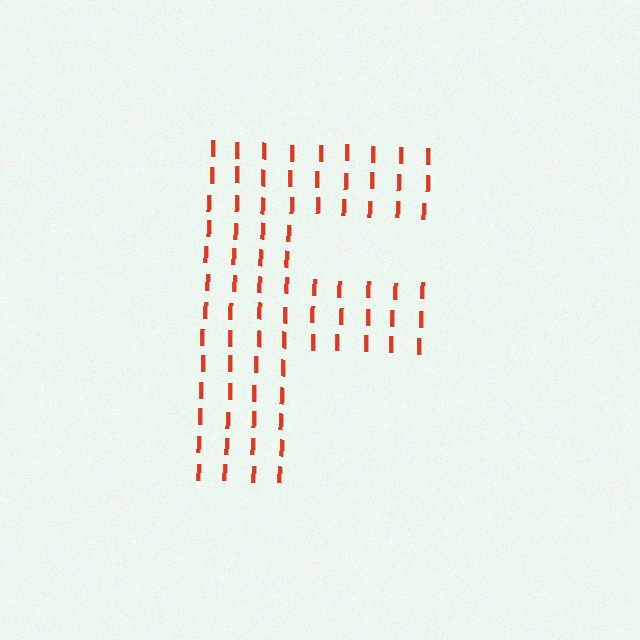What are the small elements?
The small elements are letter I's.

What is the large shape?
The large shape is the letter F.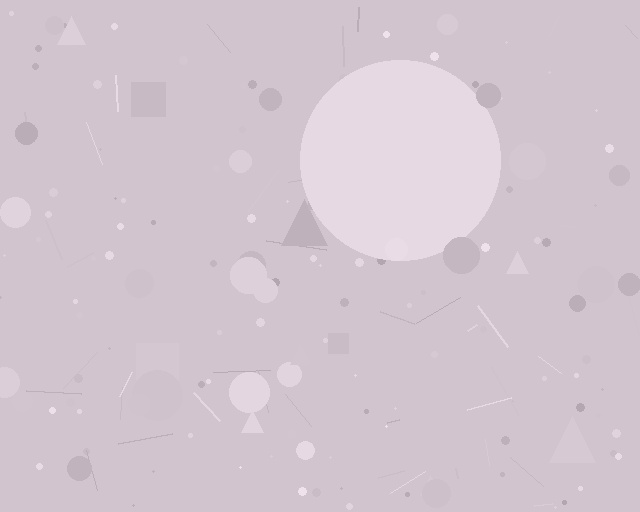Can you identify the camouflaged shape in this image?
The camouflaged shape is a circle.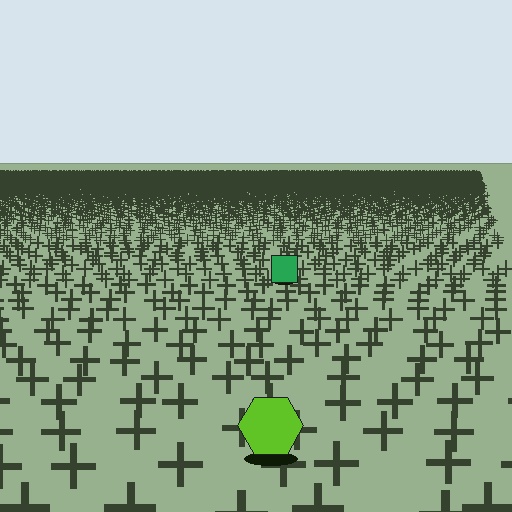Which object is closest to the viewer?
The lime hexagon is closest. The texture marks near it are larger and more spread out.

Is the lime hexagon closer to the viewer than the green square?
Yes. The lime hexagon is closer — you can tell from the texture gradient: the ground texture is coarser near it.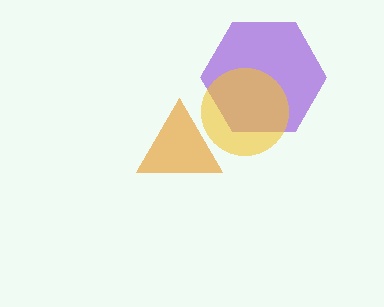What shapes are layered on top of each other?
The layered shapes are: an orange triangle, a purple hexagon, a yellow circle.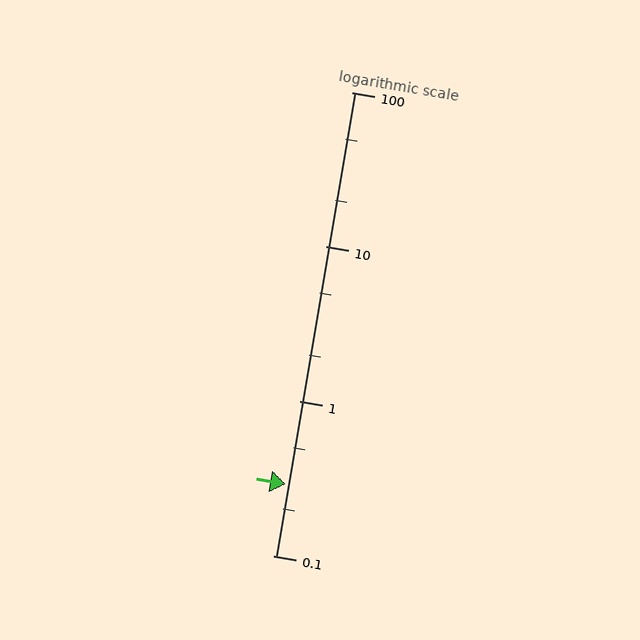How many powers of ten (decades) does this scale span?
The scale spans 3 decades, from 0.1 to 100.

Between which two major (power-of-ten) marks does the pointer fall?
The pointer is between 0.1 and 1.